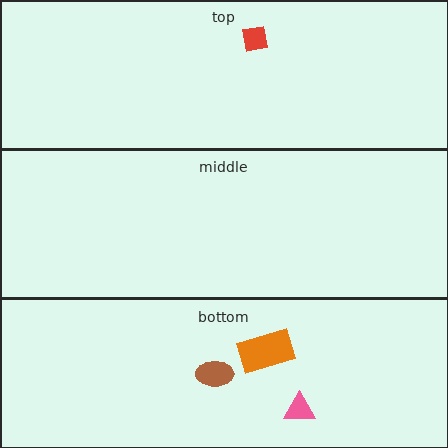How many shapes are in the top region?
1.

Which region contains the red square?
The top region.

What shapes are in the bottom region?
The orange rectangle, the brown ellipse, the pink triangle.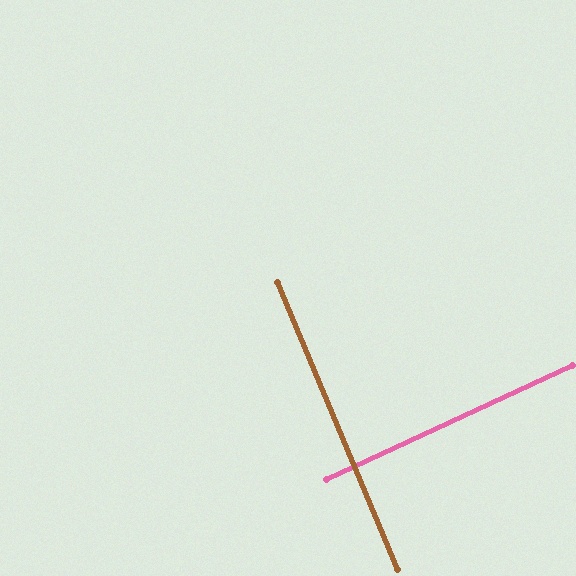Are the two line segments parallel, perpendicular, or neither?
Perpendicular — they meet at approximately 88°.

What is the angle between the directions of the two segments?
Approximately 88 degrees.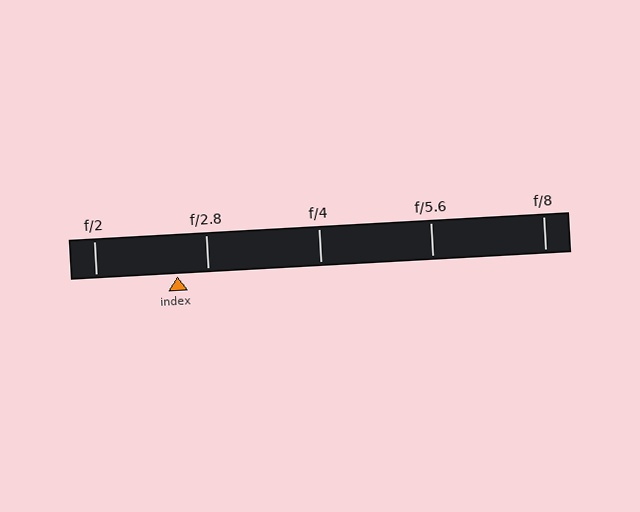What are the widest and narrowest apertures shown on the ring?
The widest aperture shown is f/2 and the narrowest is f/8.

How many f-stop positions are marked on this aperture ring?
There are 5 f-stop positions marked.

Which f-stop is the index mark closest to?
The index mark is closest to f/2.8.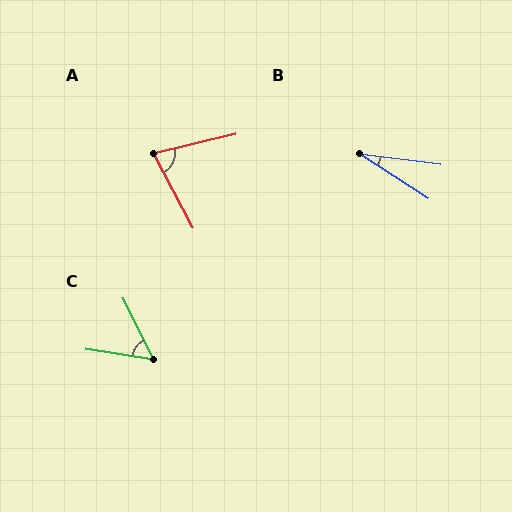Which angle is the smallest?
B, at approximately 26 degrees.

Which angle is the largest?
A, at approximately 75 degrees.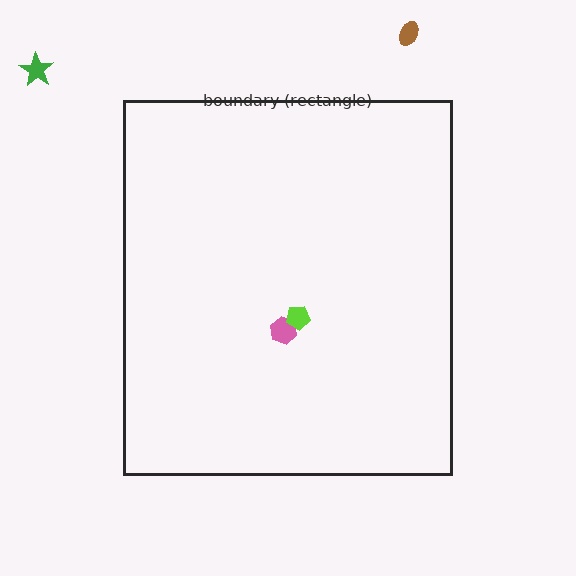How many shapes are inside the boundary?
2 inside, 2 outside.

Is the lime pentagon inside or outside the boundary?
Inside.